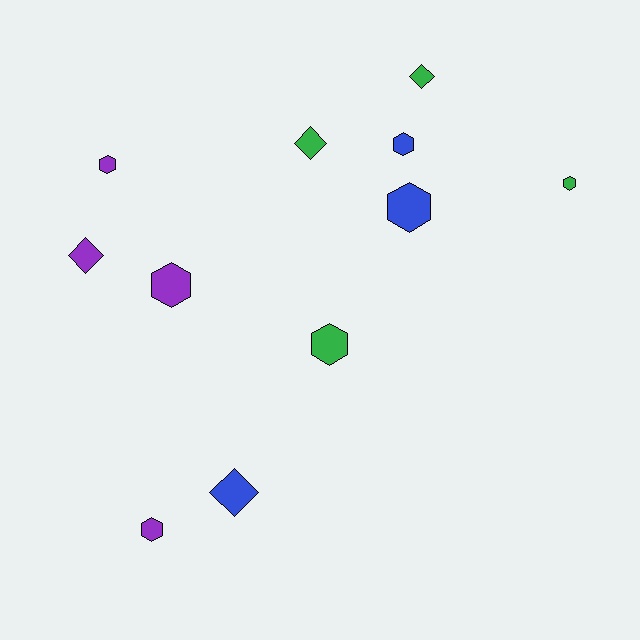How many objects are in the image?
There are 11 objects.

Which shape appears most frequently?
Hexagon, with 7 objects.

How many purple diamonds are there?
There is 1 purple diamond.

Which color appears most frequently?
Green, with 4 objects.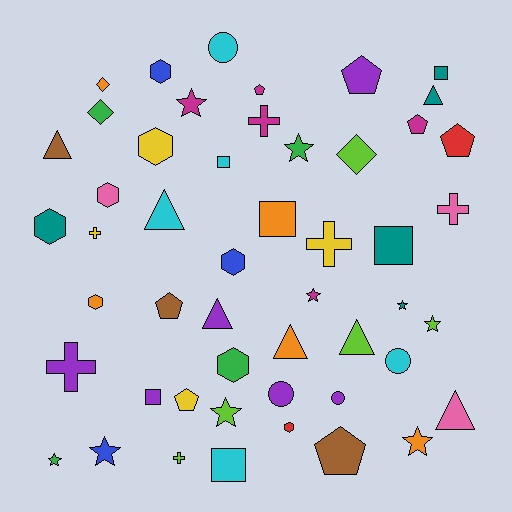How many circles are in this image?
There are 4 circles.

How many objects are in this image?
There are 50 objects.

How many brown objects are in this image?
There are 3 brown objects.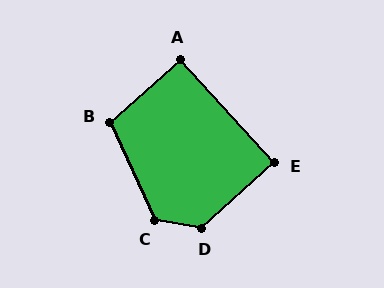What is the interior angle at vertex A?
Approximately 91 degrees (approximately right).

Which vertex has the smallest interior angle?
E, at approximately 89 degrees.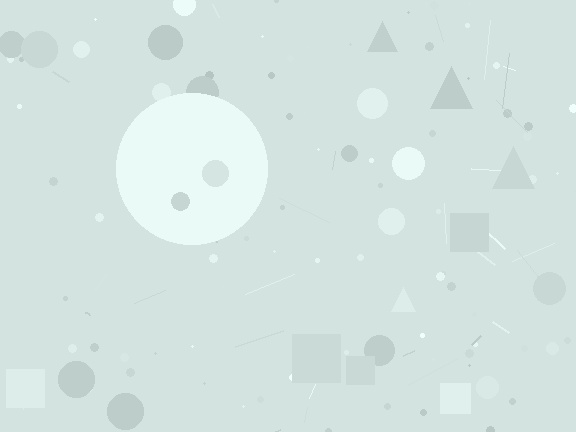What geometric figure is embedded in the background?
A circle is embedded in the background.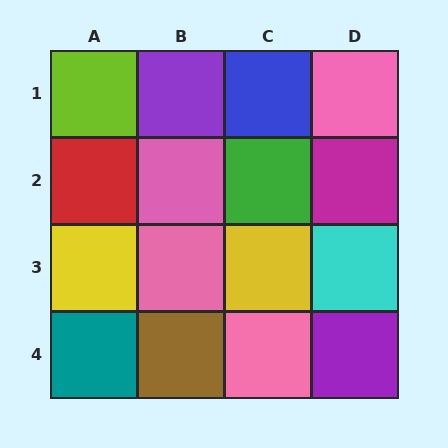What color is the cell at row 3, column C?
Yellow.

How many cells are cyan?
1 cell is cyan.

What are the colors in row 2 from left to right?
Red, pink, green, magenta.